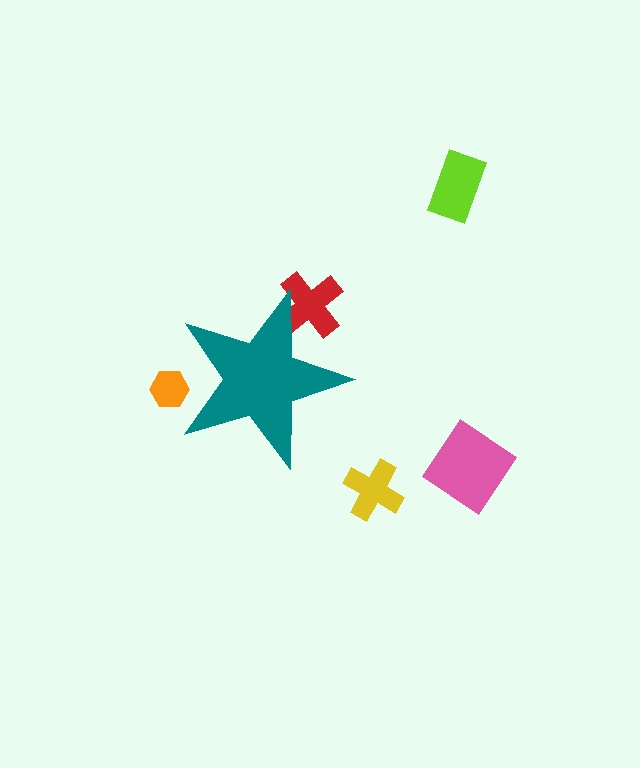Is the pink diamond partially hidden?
No, the pink diamond is fully visible.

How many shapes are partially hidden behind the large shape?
2 shapes are partially hidden.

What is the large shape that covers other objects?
A teal star.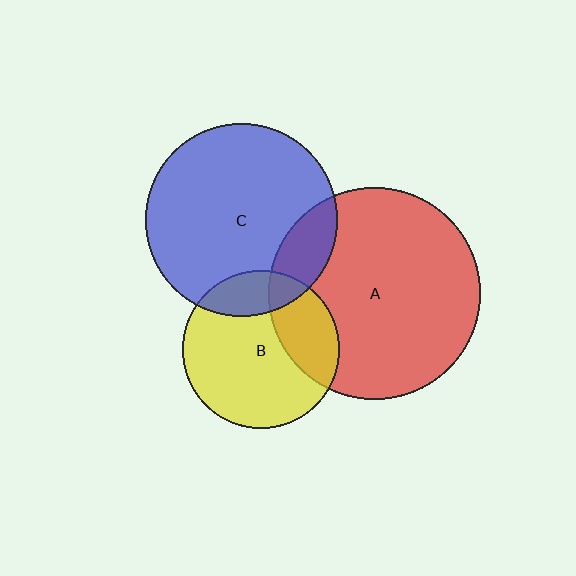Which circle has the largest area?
Circle A (red).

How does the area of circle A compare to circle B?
Approximately 1.8 times.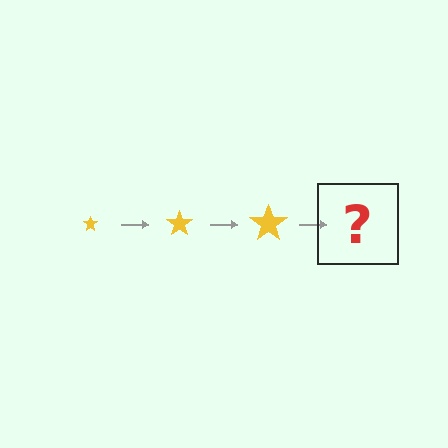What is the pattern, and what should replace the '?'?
The pattern is that the star gets progressively larger each step. The '?' should be a yellow star, larger than the previous one.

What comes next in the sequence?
The next element should be a yellow star, larger than the previous one.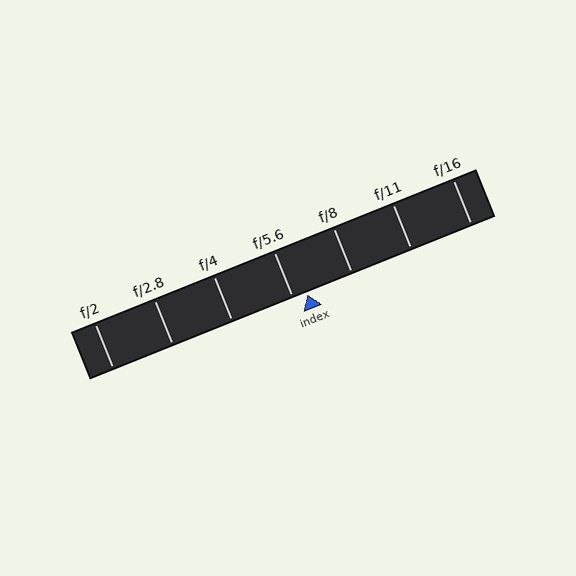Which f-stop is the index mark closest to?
The index mark is closest to f/5.6.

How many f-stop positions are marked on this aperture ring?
There are 7 f-stop positions marked.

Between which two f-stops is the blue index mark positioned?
The index mark is between f/5.6 and f/8.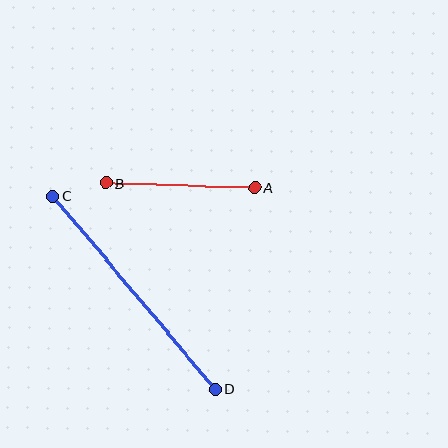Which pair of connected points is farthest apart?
Points C and D are farthest apart.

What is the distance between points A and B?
The distance is approximately 149 pixels.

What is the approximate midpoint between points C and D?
The midpoint is at approximately (134, 292) pixels.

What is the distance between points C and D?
The distance is approximately 252 pixels.